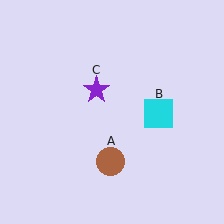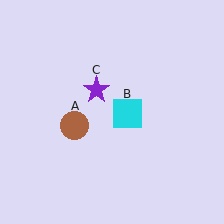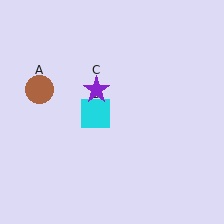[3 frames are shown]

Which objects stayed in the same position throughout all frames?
Purple star (object C) remained stationary.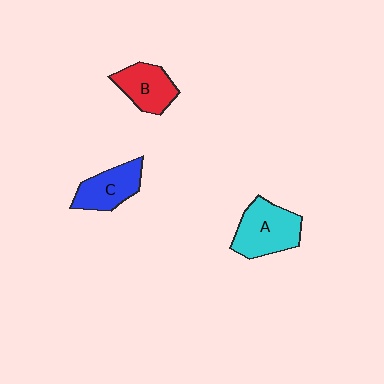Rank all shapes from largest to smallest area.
From largest to smallest: A (cyan), C (blue), B (red).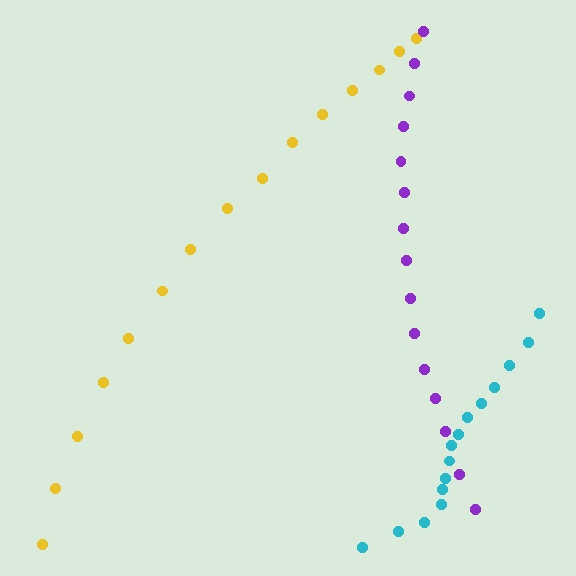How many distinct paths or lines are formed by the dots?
There are 3 distinct paths.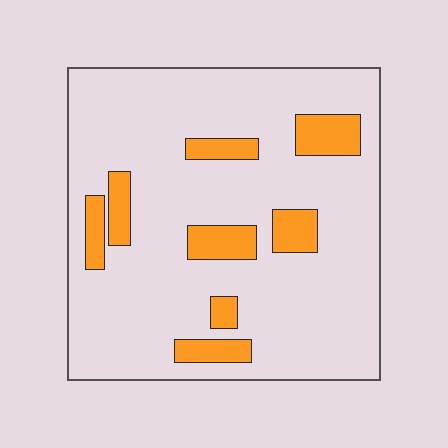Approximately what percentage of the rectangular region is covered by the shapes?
Approximately 15%.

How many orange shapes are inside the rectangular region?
8.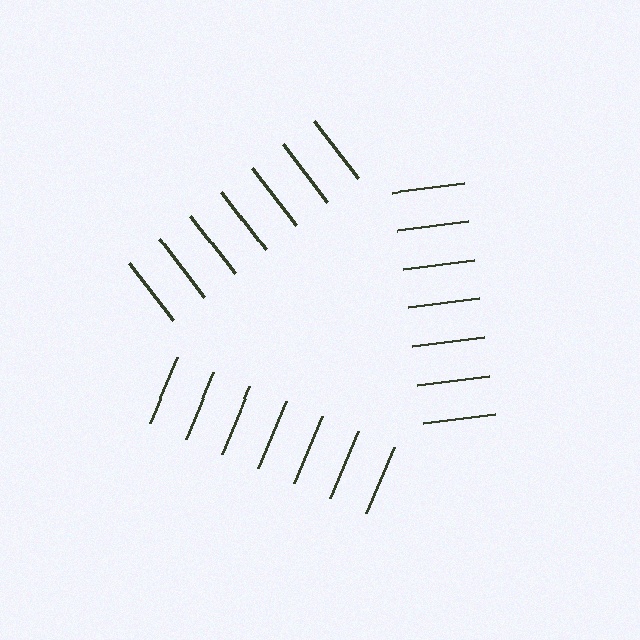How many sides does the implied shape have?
3 sides — the line-ends trace a triangle.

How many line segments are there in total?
21 — 7 along each of the 3 edges.